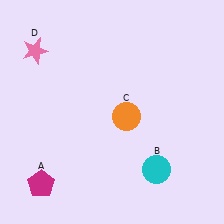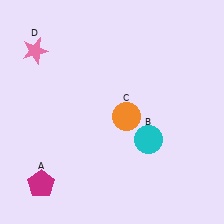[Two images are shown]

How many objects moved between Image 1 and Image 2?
1 object moved between the two images.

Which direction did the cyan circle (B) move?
The cyan circle (B) moved up.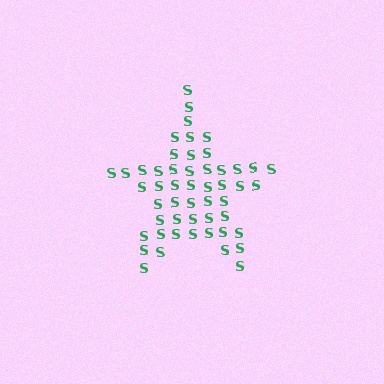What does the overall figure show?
The overall figure shows a star.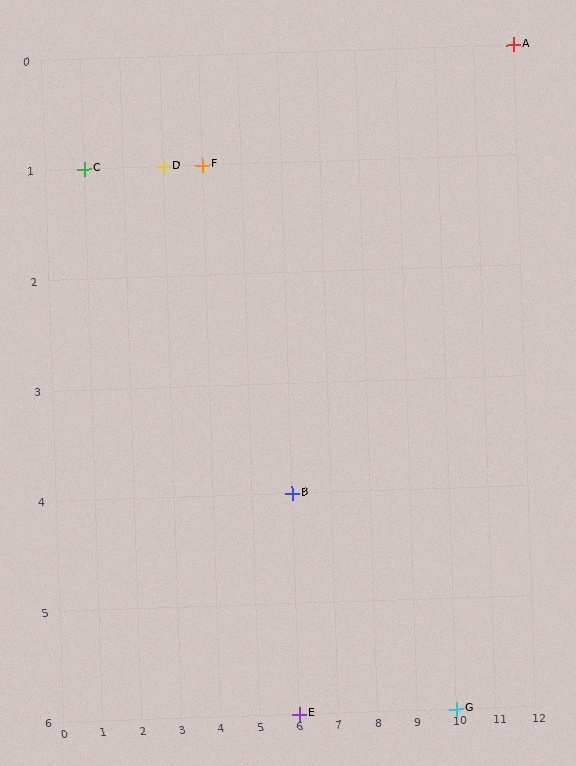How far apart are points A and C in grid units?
Points A and C are 11 columns and 1 row apart (about 11.0 grid units diagonally).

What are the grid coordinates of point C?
Point C is at grid coordinates (1, 1).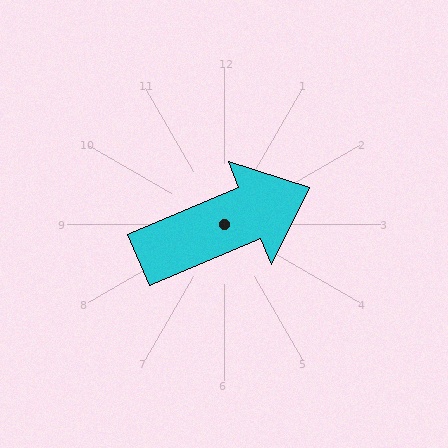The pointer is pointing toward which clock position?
Roughly 2 o'clock.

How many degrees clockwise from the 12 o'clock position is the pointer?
Approximately 67 degrees.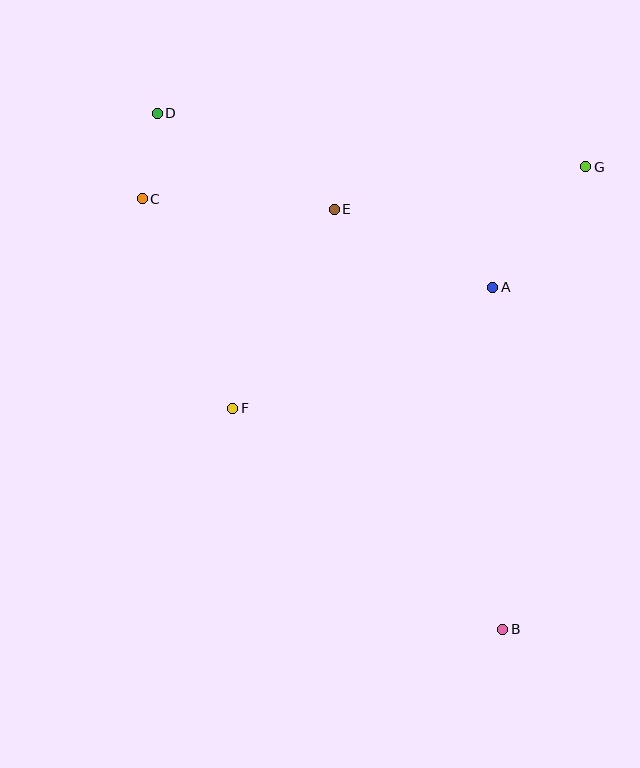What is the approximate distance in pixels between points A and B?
The distance between A and B is approximately 342 pixels.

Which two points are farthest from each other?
Points B and D are farthest from each other.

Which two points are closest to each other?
Points C and D are closest to each other.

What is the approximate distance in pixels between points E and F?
The distance between E and F is approximately 223 pixels.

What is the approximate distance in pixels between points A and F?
The distance between A and F is approximately 287 pixels.